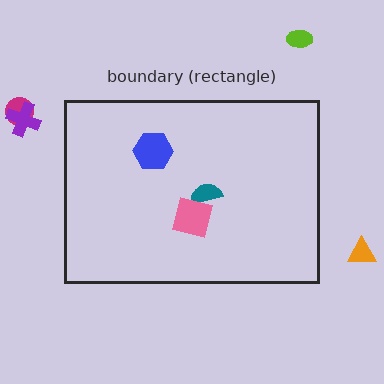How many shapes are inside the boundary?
3 inside, 4 outside.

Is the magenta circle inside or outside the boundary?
Outside.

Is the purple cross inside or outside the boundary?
Outside.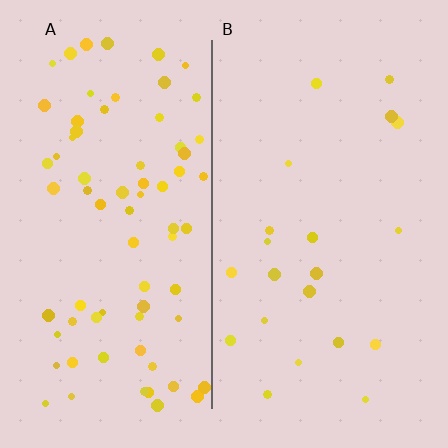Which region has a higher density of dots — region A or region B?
A (the left).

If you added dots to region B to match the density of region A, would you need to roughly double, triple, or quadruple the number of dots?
Approximately quadruple.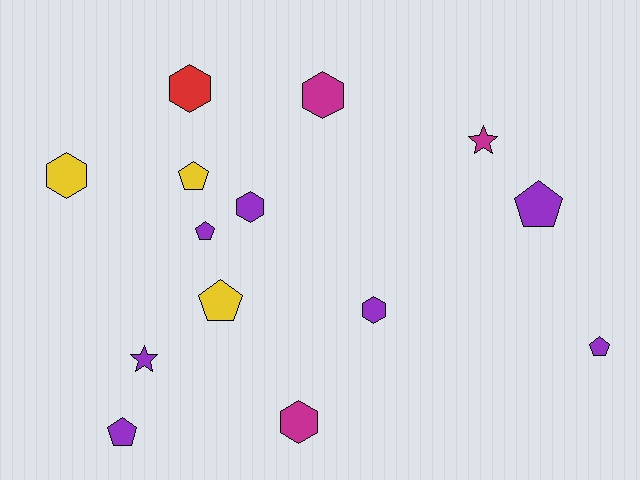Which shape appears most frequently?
Pentagon, with 6 objects.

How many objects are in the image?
There are 14 objects.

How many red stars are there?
There are no red stars.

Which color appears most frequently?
Purple, with 7 objects.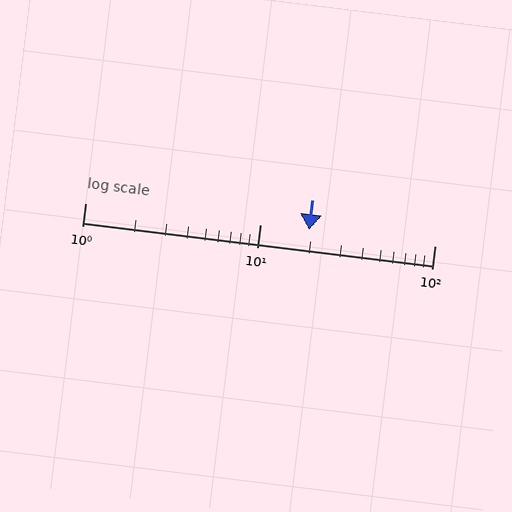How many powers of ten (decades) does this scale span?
The scale spans 2 decades, from 1 to 100.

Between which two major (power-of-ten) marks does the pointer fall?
The pointer is between 10 and 100.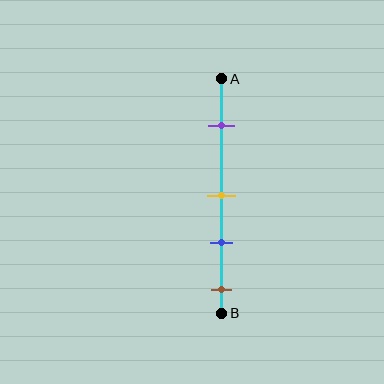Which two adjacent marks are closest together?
The yellow and blue marks are the closest adjacent pair.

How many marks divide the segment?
There are 4 marks dividing the segment.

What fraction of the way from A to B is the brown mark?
The brown mark is approximately 90% (0.9) of the way from A to B.